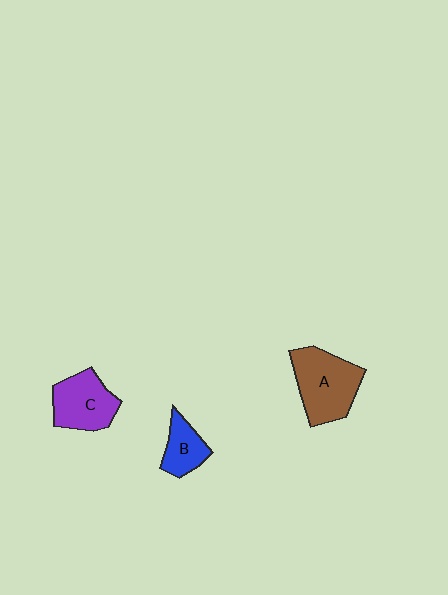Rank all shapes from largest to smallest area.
From largest to smallest: A (brown), C (purple), B (blue).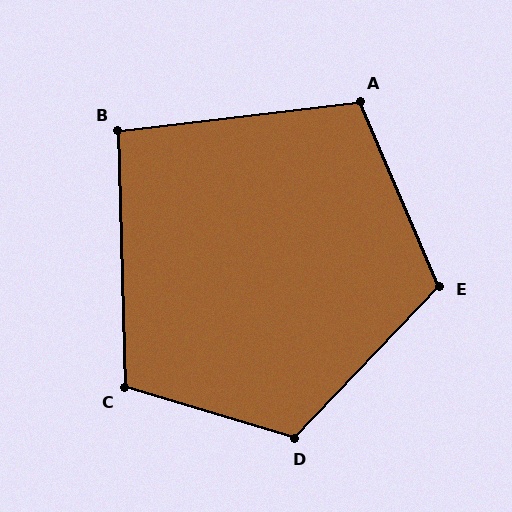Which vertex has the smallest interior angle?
B, at approximately 95 degrees.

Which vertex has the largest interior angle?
D, at approximately 117 degrees.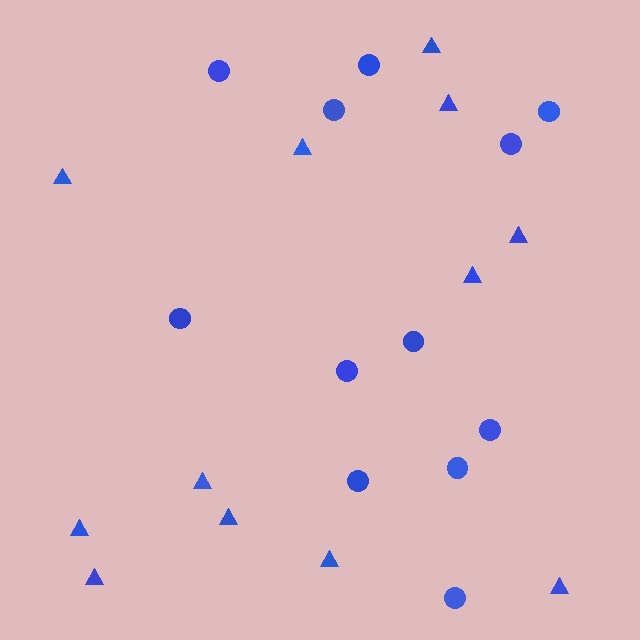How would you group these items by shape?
There are 2 groups: one group of circles (12) and one group of triangles (12).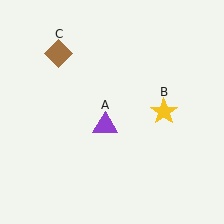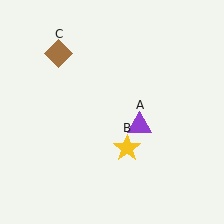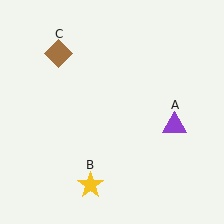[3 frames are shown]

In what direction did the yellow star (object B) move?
The yellow star (object B) moved down and to the left.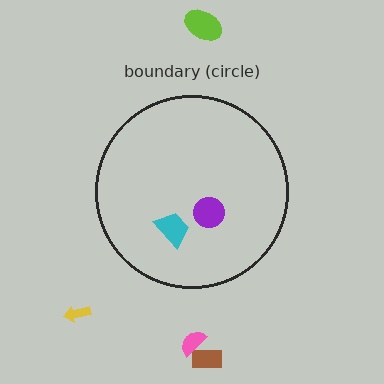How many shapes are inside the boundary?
2 inside, 4 outside.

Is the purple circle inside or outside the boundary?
Inside.